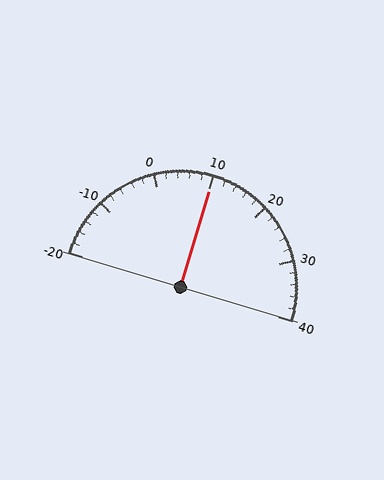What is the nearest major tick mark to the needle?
The nearest major tick mark is 10.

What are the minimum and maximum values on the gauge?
The gauge ranges from -20 to 40.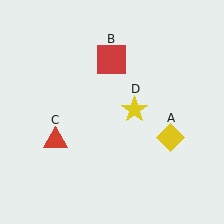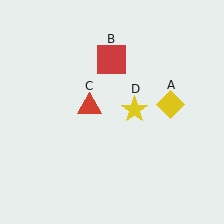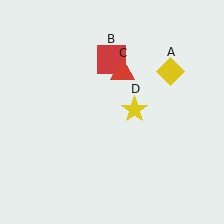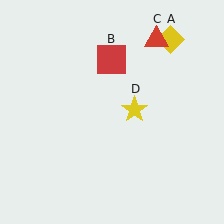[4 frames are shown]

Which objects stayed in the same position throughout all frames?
Red square (object B) and yellow star (object D) remained stationary.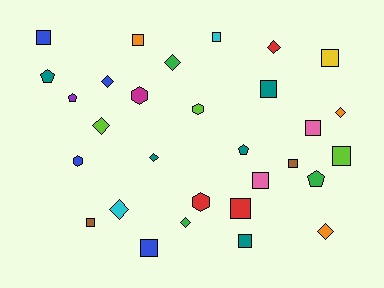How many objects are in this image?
There are 30 objects.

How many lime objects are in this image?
There are 3 lime objects.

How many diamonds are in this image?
There are 9 diamonds.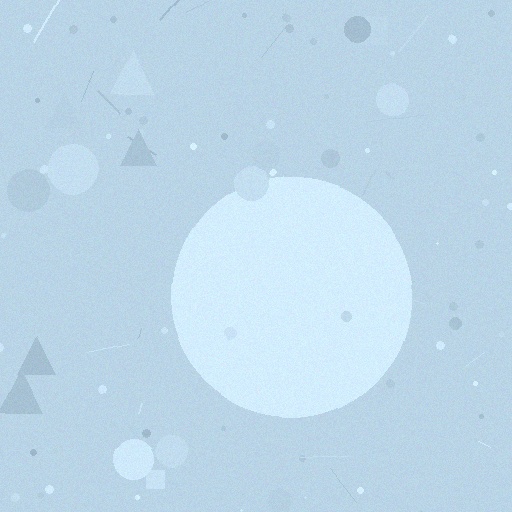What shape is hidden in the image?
A circle is hidden in the image.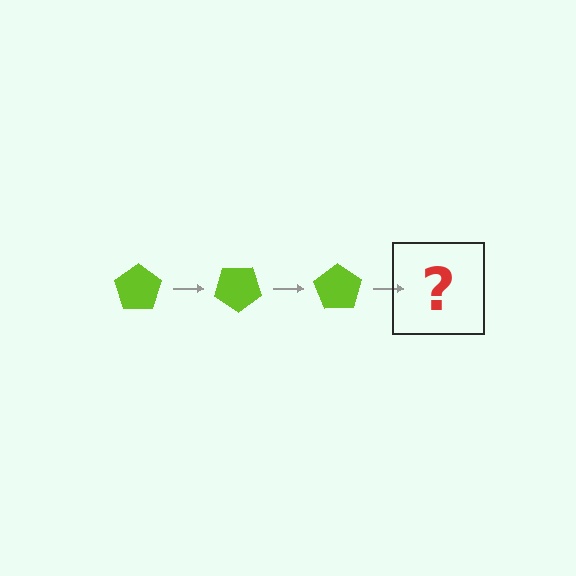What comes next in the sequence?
The next element should be a lime pentagon rotated 105 degrees.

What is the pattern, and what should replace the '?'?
The pattern is that the pentagon rotates 35 degrees each step. The '?' should be a lime pentagon rotated 105 degrees.